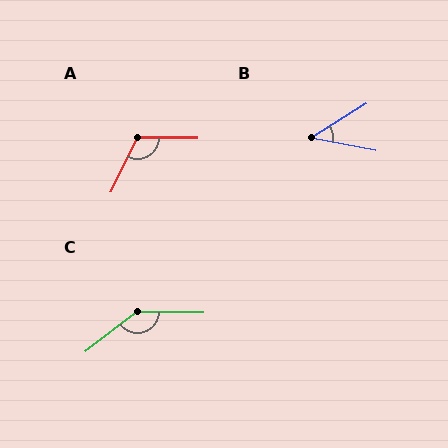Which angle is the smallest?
B, at approximately 43 degrees.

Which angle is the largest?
C, at approximately 143 degrees.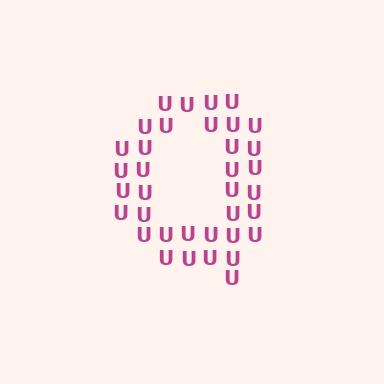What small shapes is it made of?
It is made of small letter U's.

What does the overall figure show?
The overall figure shows the letter Q.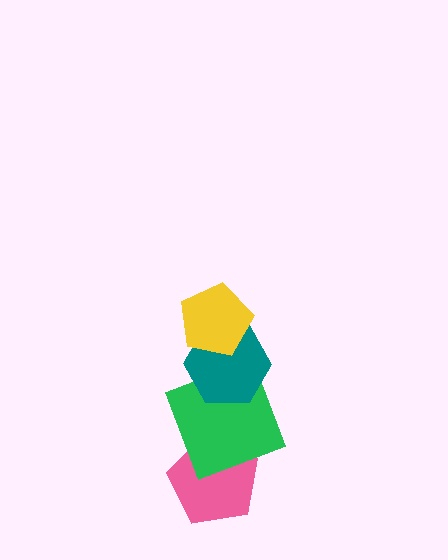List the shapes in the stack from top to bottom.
From top to bottom: the yellow pentagon, the teal hexagon, the green square, the pink pentagon.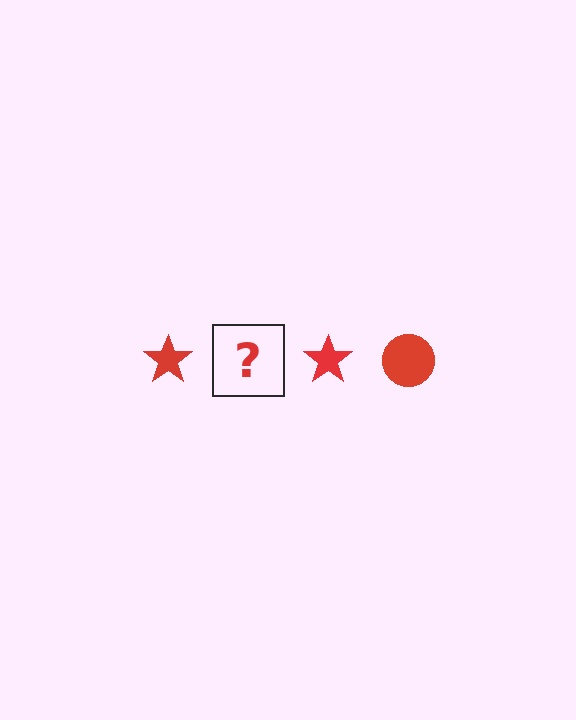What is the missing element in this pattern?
The missing element is a red circle.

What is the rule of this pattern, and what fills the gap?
The rule is that the pattern cycles through star, circle shapes in red. The gap should be filled with a red circle.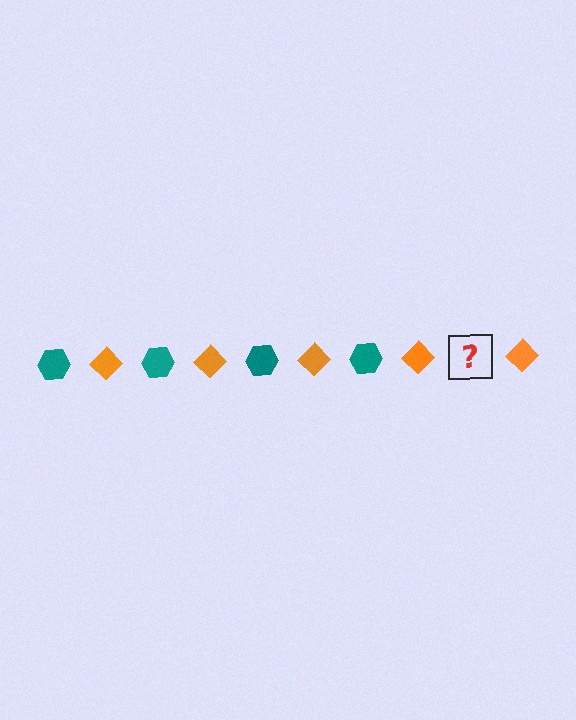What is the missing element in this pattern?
The missing element is a teal hexagon.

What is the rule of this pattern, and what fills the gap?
The rule is that the pattern alternates between teal hexagon and orange diamond. The gap should be filled with a teal hexagon.